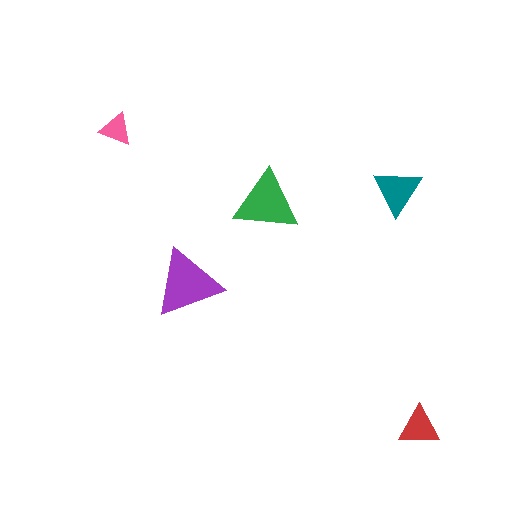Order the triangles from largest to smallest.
the purple one, the green one, the teal one, the red one, the pink one.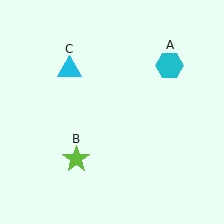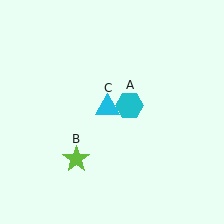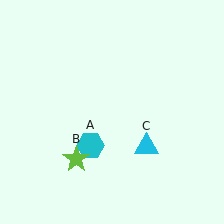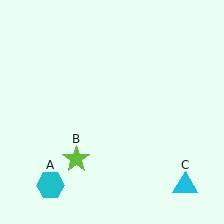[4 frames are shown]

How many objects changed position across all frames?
2 objects changed position: cyan hexagon (object A), cyan triangle (object C).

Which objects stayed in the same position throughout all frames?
Lime star (object B) remained stationary.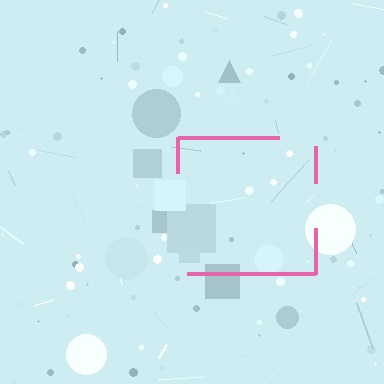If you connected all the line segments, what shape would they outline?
They would outline a square.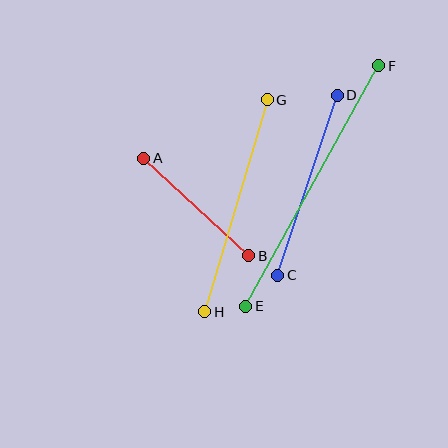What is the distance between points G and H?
The distance is approximately 221 pixels.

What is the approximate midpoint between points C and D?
The midpoint is at approximately (308, 185) pixels.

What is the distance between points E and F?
The distance is approximately 274 pixels.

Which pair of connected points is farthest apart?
Points E and F are farthest apart.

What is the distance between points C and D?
The distance is approximately 190 pixels.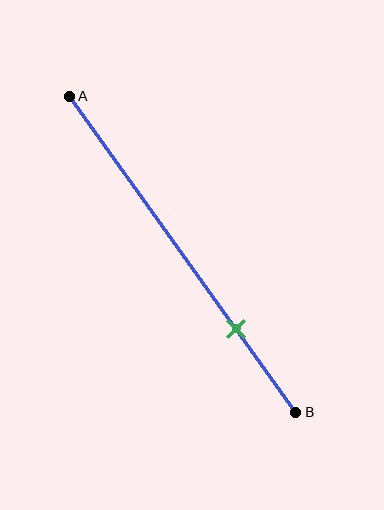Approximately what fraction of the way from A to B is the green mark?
The green mark is approximately 75% of the way from A to B.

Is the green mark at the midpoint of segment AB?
No, the mark is at about 75% from A, not at the 50% midpoint.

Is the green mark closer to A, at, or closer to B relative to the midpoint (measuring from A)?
The green mark is closer to point B than the midpoint of segment AB.